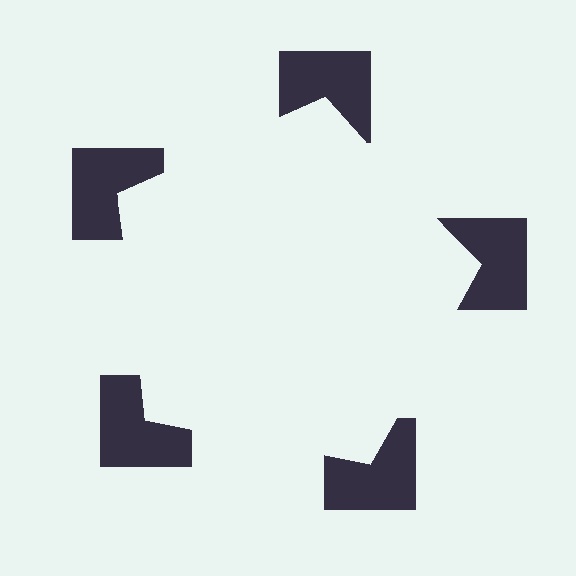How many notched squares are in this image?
There are 5 — one at each vertex of the illusory pentagon.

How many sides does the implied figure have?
5 sides.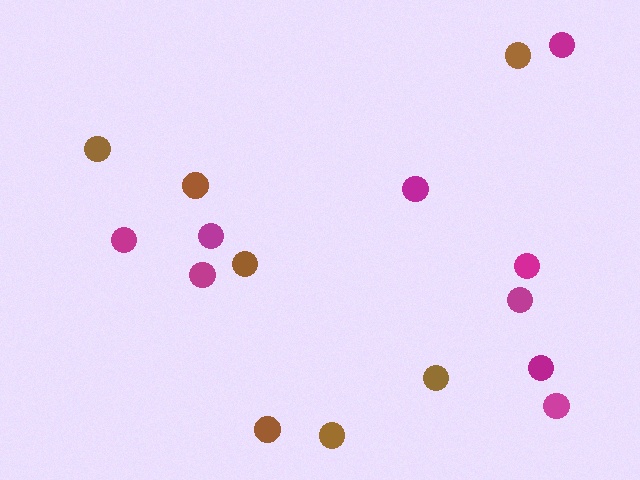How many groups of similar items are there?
There are 2 groups: one group of brown circles (7) and one group of magenta circles (9).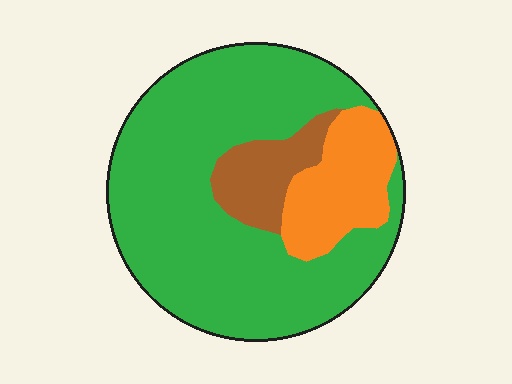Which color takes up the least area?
Brown, at roughly 10%.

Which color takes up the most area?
Green, at roughly 75%.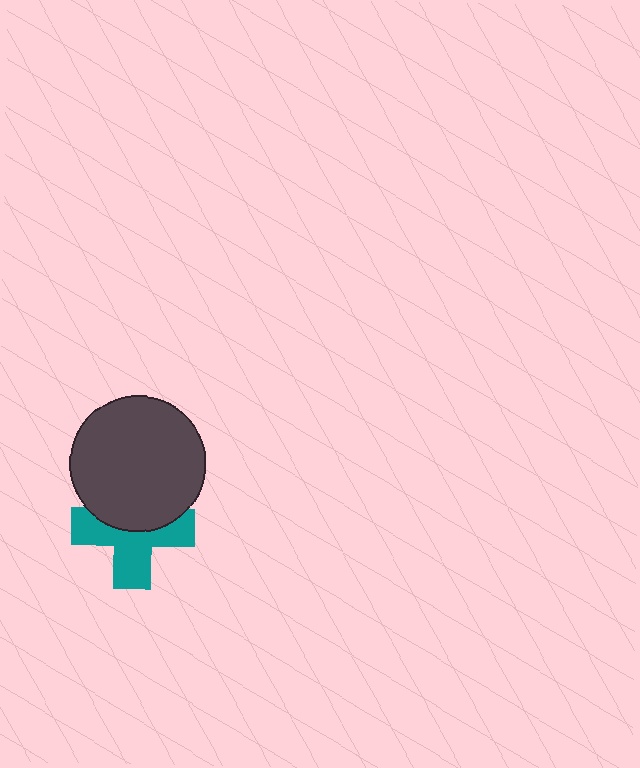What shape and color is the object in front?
The object in front is a dark gray circle.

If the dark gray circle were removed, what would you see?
You would see the complete teal cross.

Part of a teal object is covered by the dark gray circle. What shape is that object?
It is a cross.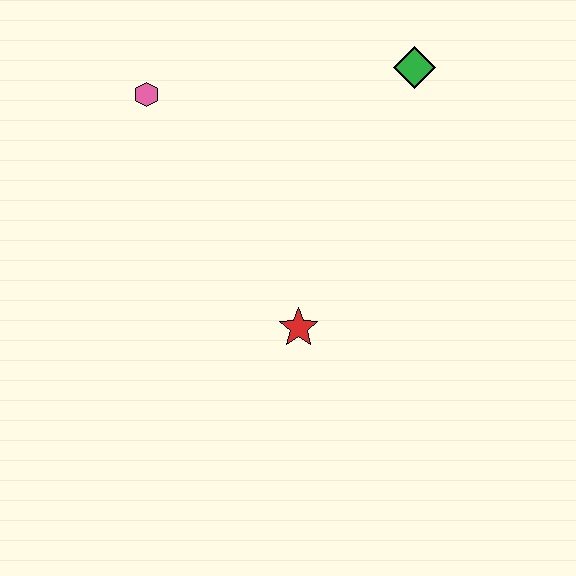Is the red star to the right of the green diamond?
No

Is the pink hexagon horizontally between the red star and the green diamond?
No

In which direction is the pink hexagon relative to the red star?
The pink hexagon is above the red star.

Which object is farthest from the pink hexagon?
The red star is farthest from the pink hexagon.